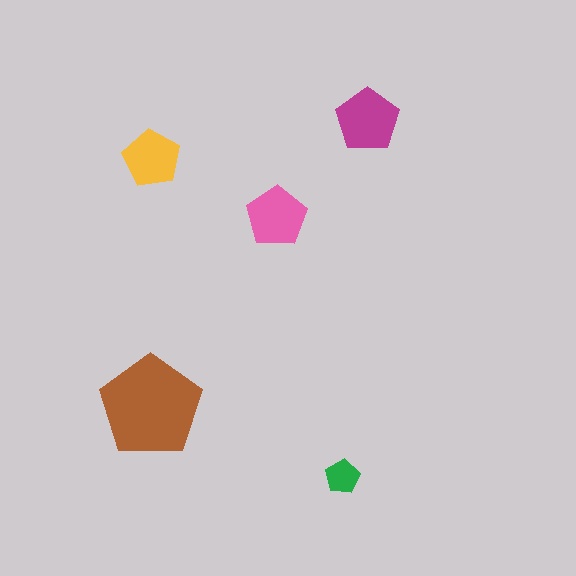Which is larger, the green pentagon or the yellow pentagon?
The yellow one.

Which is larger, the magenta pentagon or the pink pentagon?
The magenta one.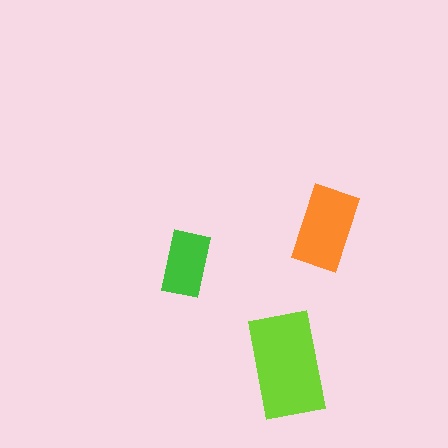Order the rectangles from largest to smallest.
the lime one, the orange one, the green one.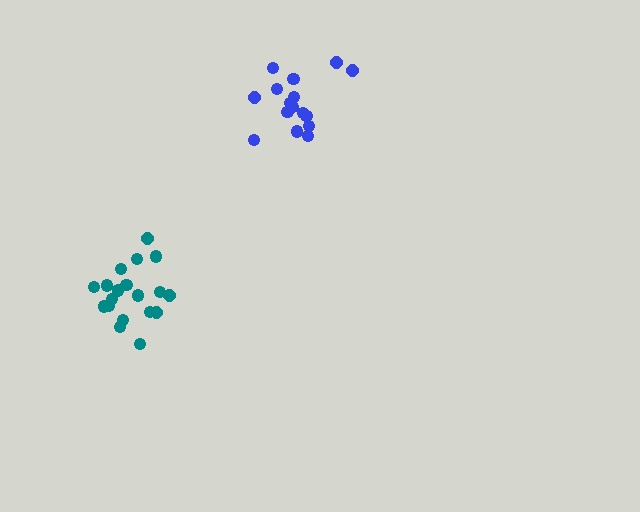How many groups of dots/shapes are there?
There are 2 groups.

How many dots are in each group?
Group 1: 16 dots, Group 2: 19 dots (35 total).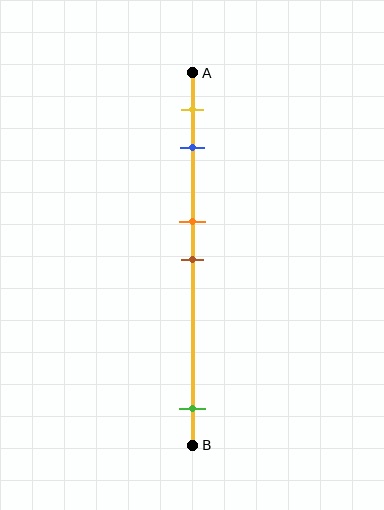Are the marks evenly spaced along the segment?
No, the marks are not evenly spaced.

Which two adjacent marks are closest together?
The orange and brown marks are the closest adjacent pair.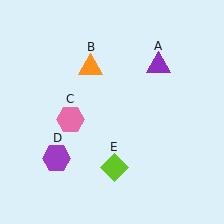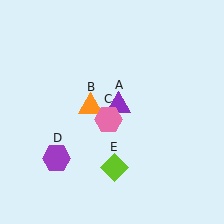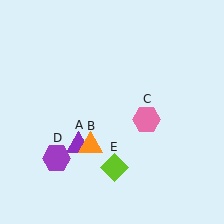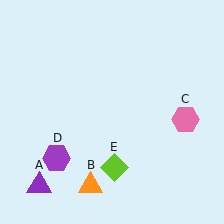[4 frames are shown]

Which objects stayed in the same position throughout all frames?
Purple hexagon (object D) and lime diamond (object E) remained stationary.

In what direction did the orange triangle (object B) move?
The orange triangle (object B) moved down.